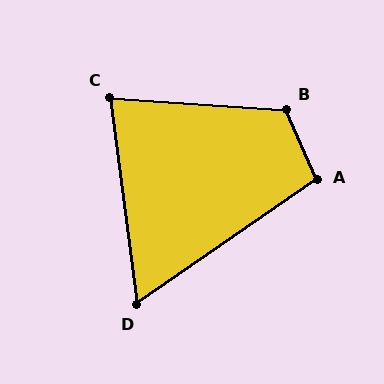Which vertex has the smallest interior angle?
D, at approximately 63 degrees.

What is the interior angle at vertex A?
Approximately 101 degrees (obtuse).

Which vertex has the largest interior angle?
B, at approximately 117 degrees.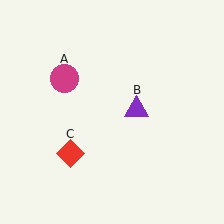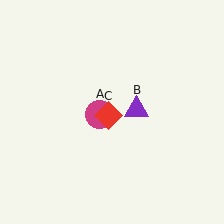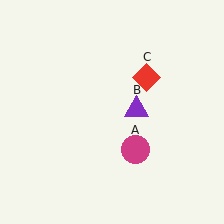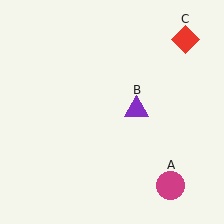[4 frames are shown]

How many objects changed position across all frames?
2 objects changed position: magenta circle (object A), red diamond (object C).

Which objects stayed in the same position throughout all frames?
Purple triangle (object B) remained stationary.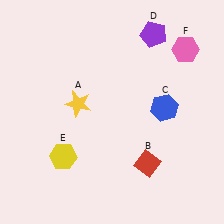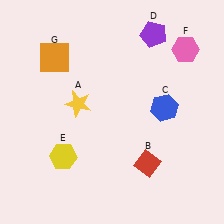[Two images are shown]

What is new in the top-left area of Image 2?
An orange square (G) was added in the top-left area of Image 2.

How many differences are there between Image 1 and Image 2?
There is 1 difference between the two images.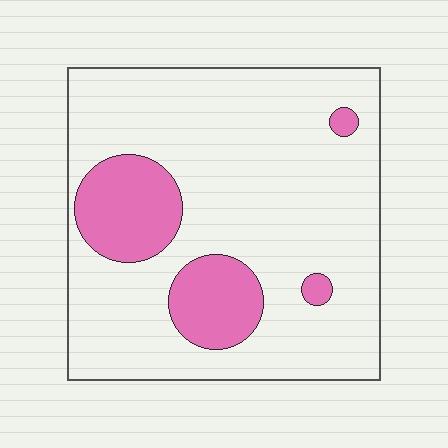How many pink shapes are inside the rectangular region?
4.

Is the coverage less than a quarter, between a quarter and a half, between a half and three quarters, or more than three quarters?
Less than a quarter.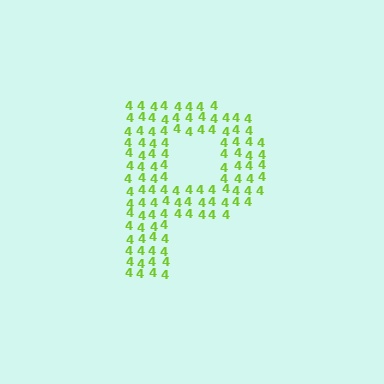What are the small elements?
The small elements are digit 4's.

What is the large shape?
The large shape is the letter P.